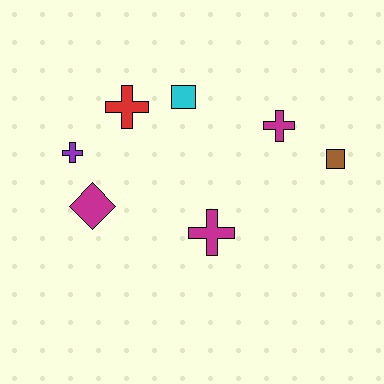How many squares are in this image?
There are 2 squares.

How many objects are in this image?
There are 7 objects.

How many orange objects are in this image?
There are no orange objects.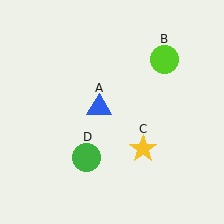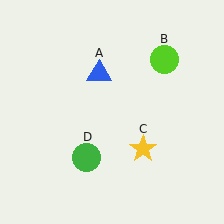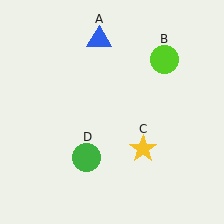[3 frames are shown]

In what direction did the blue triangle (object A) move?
The blue triangle (object A) moved up.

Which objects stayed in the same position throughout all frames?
Lime circle (object B) and yellow star (object C) and green circle (object D) remained stationary.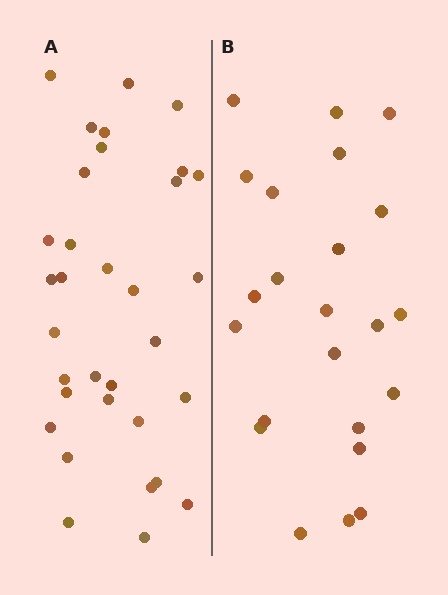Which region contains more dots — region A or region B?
Region A (the left region) has more dots.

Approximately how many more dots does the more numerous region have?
Region A has roughly 10 or so more dots than region B.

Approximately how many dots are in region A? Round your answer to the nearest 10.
About 30 dots. (The exact count is 33, which rounds to 30.)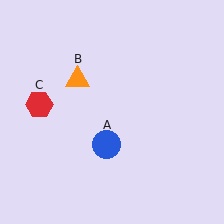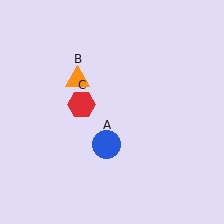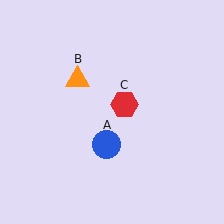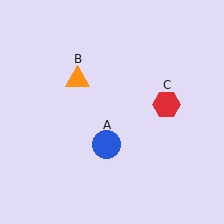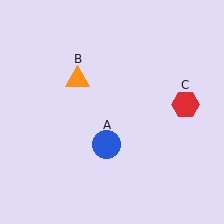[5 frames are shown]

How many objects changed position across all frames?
1 object changed position: red hexagon (object C).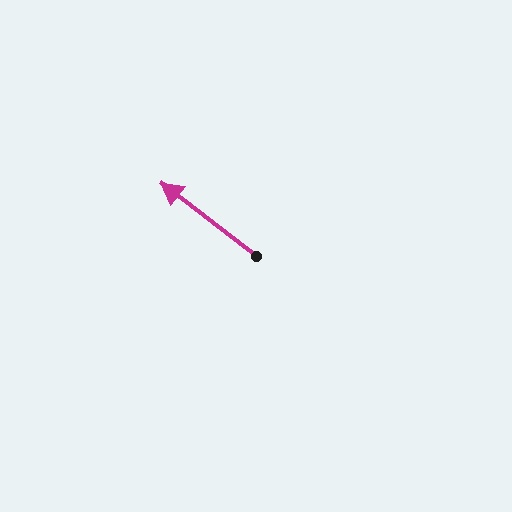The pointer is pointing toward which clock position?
Roughly 10 o'clock.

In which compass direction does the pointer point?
Northwest.